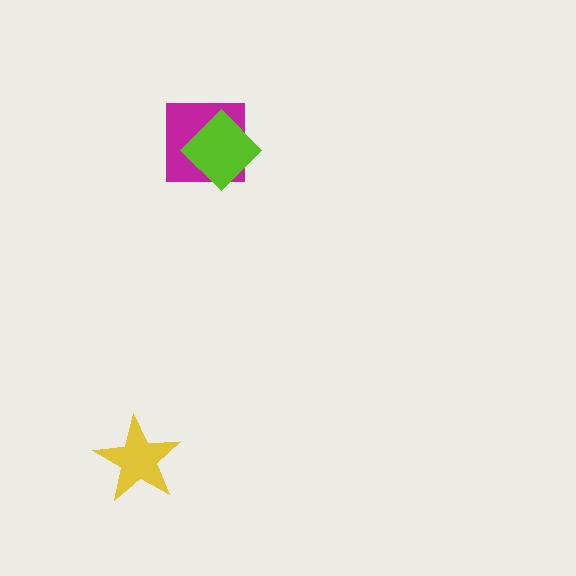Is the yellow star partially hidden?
No, no other shape covers it.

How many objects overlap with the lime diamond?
1 object overlaps with the lime diamond.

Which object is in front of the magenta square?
The lime diamond is in front of the magenta square.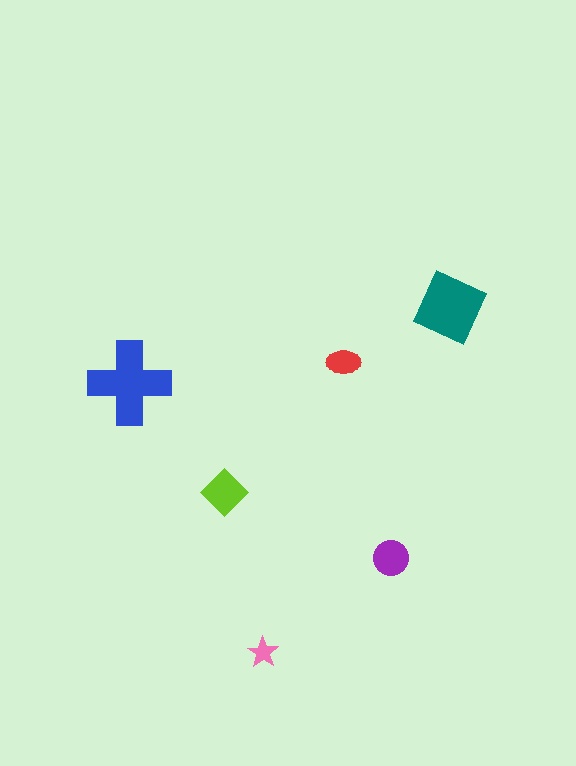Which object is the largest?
The blue cross.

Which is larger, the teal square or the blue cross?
The blue cross.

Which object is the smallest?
The pink star.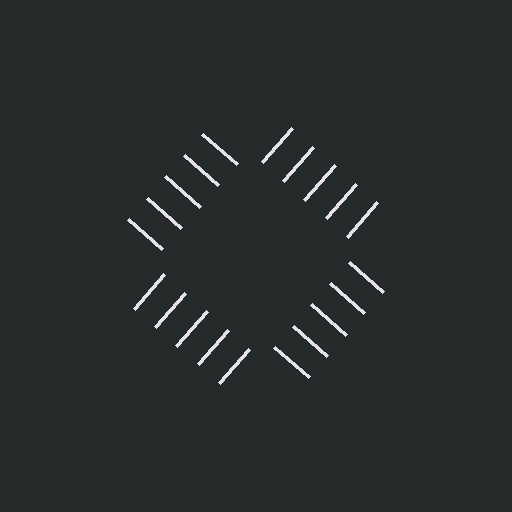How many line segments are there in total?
20 — 5 along each of the 4 edges.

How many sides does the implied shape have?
4 sides — the line-ends trace a square.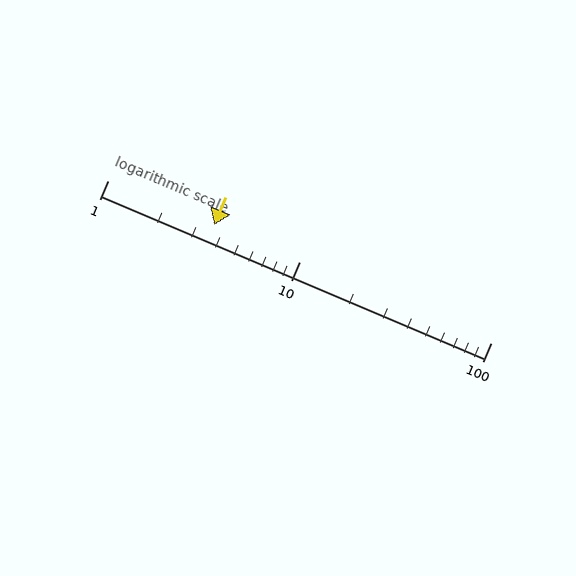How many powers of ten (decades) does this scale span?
The scale spans 2 decades, from 1 to 100.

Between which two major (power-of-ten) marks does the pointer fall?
The pointer is between 1 and 10.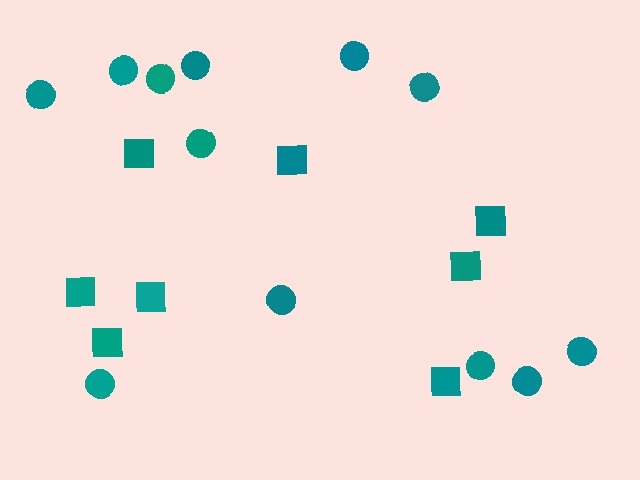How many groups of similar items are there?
There are 2 groups: one group of circles (12) and one group of squares (8).